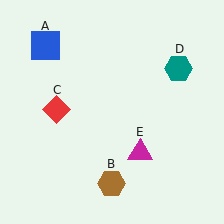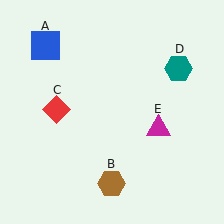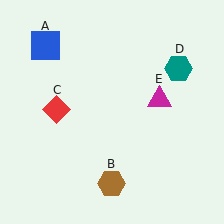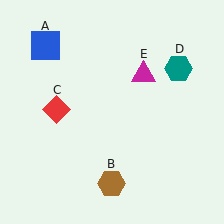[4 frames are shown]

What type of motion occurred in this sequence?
The magenta triangle (object E) rotated counterclockwise around the center of the scene.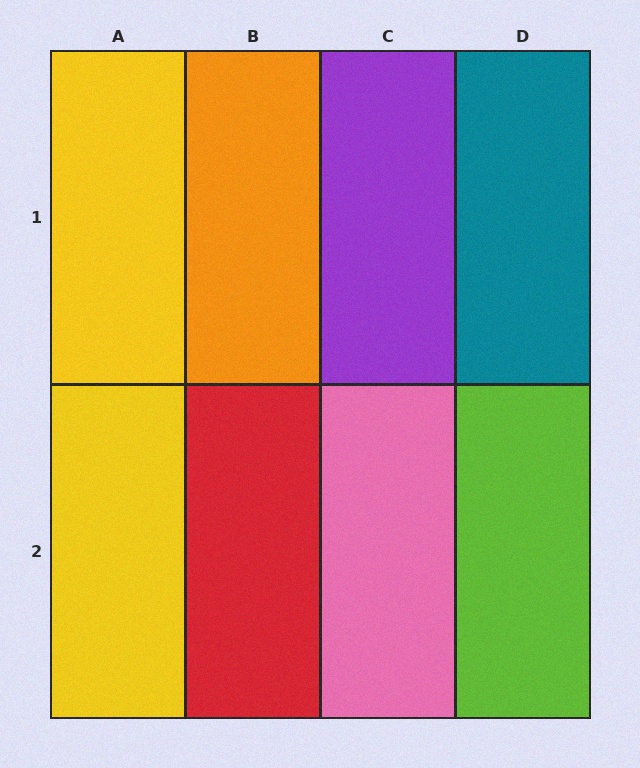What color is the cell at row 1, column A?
Yellow.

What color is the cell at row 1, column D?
Teal.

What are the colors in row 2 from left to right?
Yellow, red, pink, lime.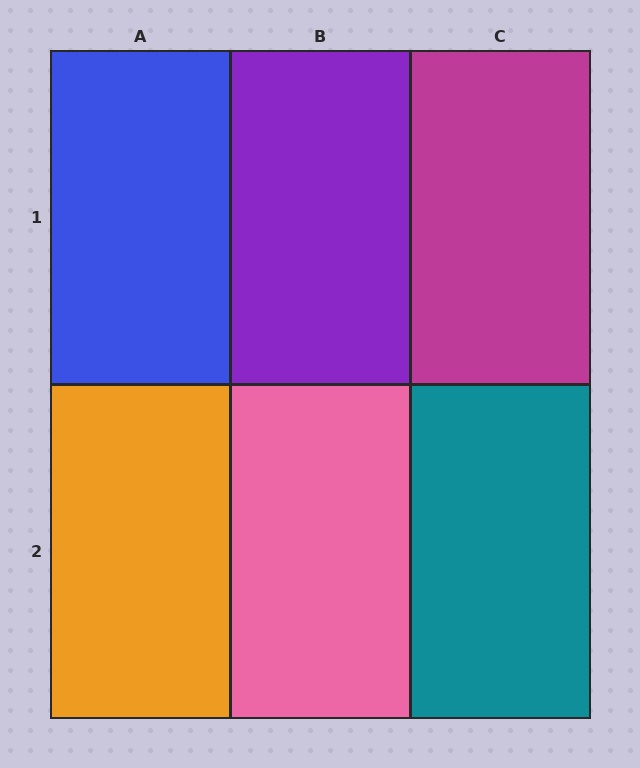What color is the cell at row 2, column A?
Orange.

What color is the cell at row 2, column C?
Teal.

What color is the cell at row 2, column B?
Pink.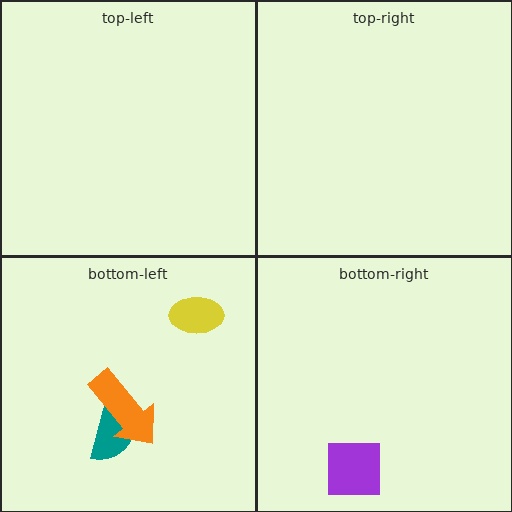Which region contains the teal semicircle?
The bottom-left region.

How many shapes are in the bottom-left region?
3.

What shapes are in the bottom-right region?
The purple square.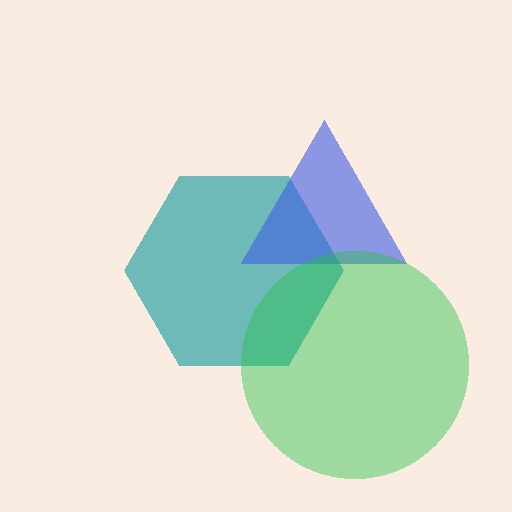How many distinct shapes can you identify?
There are 3 distinct shapes: a teal hexagon, a blue triangle, a green circle.